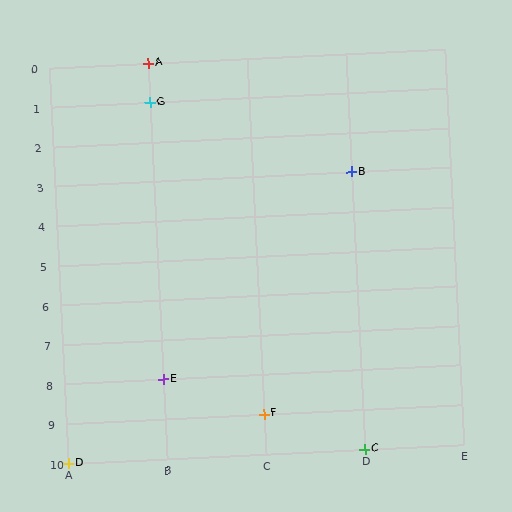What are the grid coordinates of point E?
Point E is at grid coordinates (B, 8).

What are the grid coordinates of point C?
Point C is at grid coordinates (D, 10).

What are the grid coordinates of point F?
Point F is at grid coordinates (C, 9).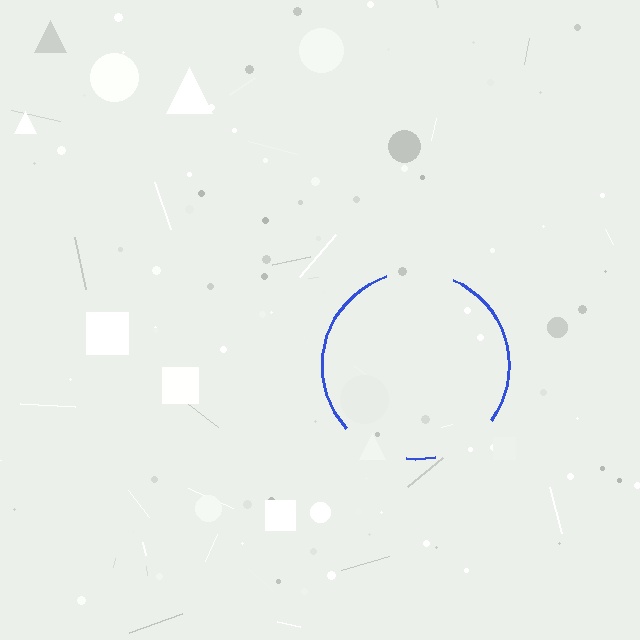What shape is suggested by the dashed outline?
The dashed outline suggests a circle.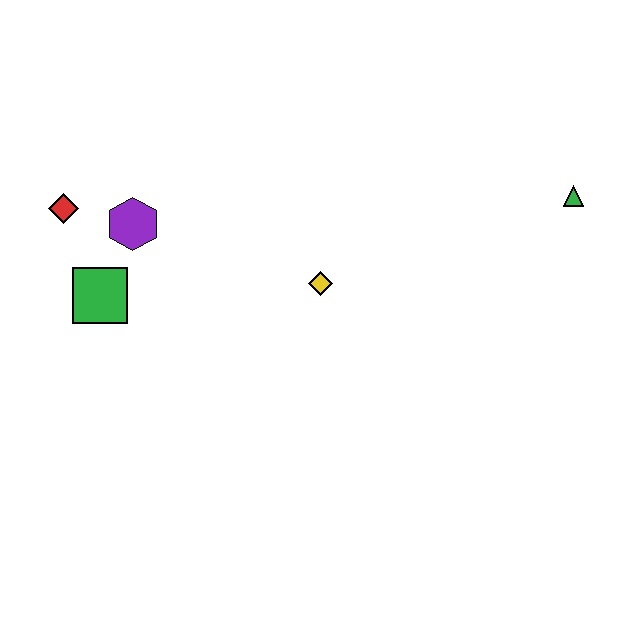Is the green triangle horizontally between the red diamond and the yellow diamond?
No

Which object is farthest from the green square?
The green triangle is farthest from the green square.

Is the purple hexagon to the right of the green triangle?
No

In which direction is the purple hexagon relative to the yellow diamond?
The purple hexagon is to the left of the yellow diamond.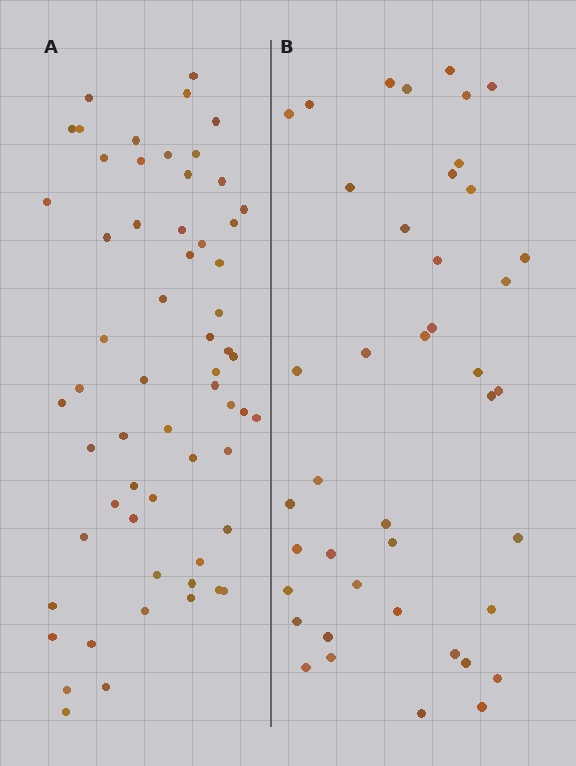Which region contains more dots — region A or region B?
Region A (the left region) has more dots.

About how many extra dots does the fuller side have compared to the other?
Region A has approximately 20 more dots than region B.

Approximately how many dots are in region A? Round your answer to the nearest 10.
About 60 dots.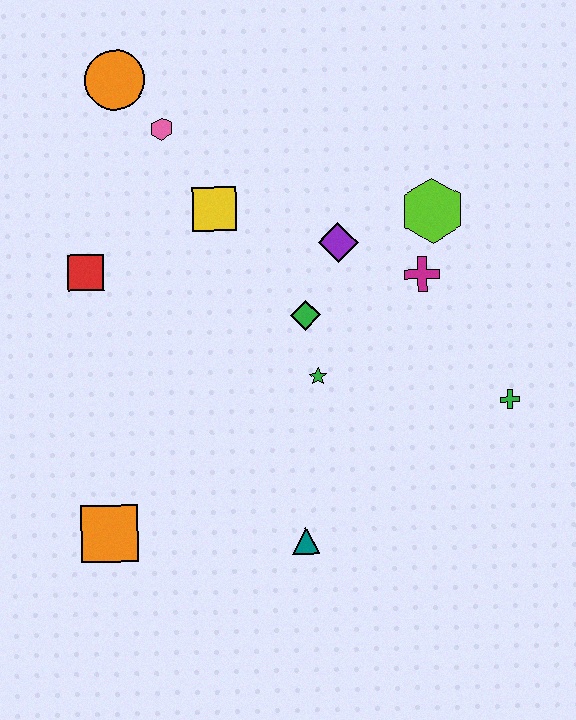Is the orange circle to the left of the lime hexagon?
Yes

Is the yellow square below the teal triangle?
No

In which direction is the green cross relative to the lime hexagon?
The green cross is below the lime hexagon.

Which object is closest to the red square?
The yellow square is closest to the red square.